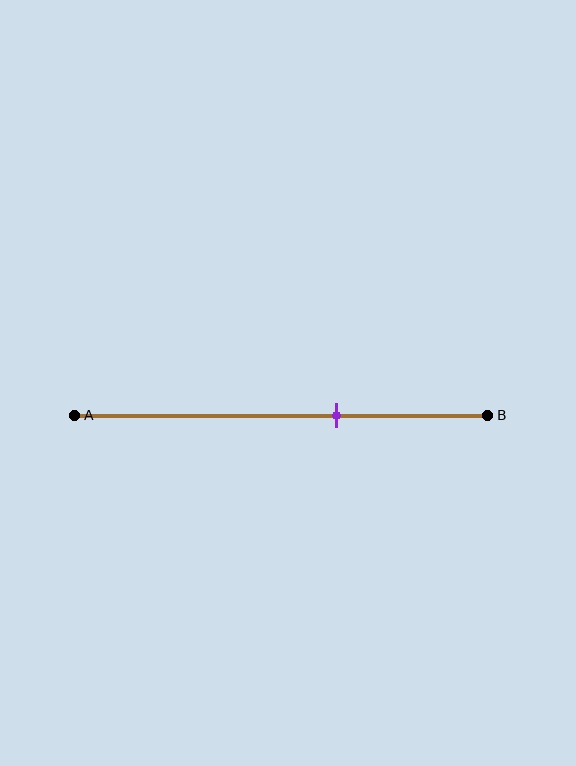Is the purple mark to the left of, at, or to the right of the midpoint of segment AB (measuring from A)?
The purple mark is to the right of the midpoint of segment AB.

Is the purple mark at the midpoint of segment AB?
No, the mark is at about 65% from A, not at the 50% midpoint.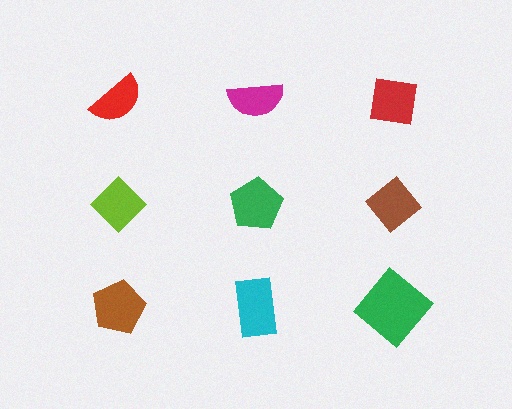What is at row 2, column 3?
A brown diamond.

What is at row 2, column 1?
A lime diamond.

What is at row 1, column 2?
A magenta semicircle.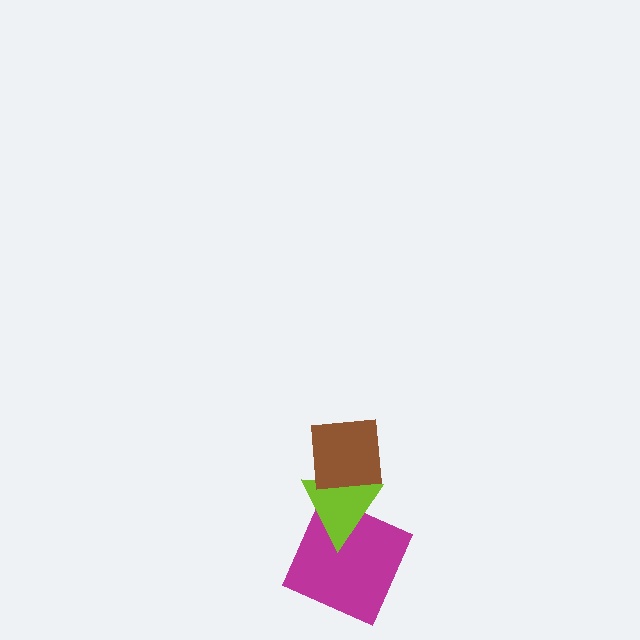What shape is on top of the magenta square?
The lime triangle is on top of the magenta square.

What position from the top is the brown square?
The brown square is 1st from the top.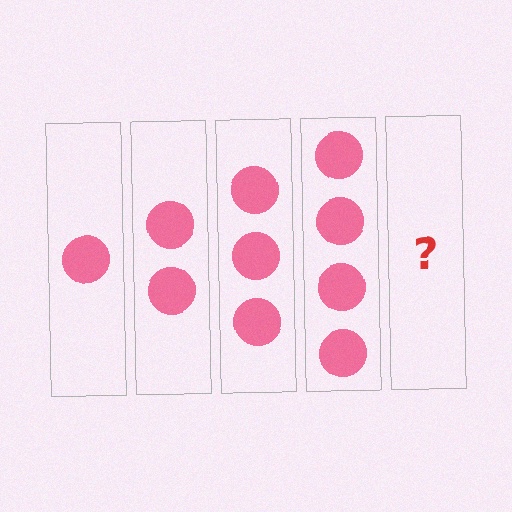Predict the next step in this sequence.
The next step is 5 circles.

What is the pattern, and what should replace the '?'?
The pattern is that each step adds one more circle. The '?' should be 5 circles.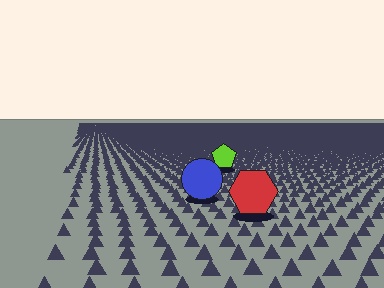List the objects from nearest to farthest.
From nearest to farthest: the red hexagon, the blue circle, the lime pentagon.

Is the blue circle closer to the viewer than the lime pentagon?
Yes. The blue circle is closer — you can tell from the texture gradient: the ground texture is coarser near it.